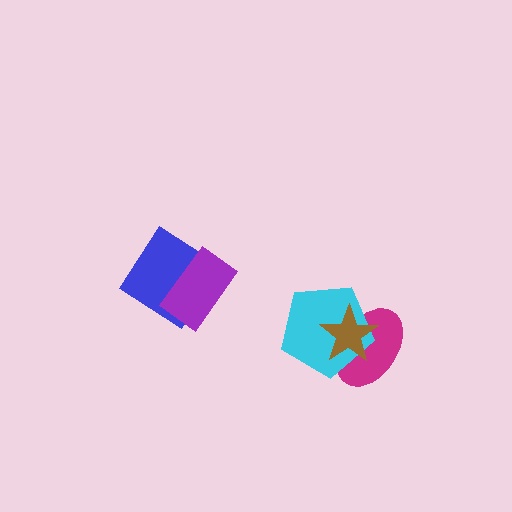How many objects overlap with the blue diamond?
1 object overlaps with the blue diamond.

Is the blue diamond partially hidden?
Yes, it is partially covered by another shape.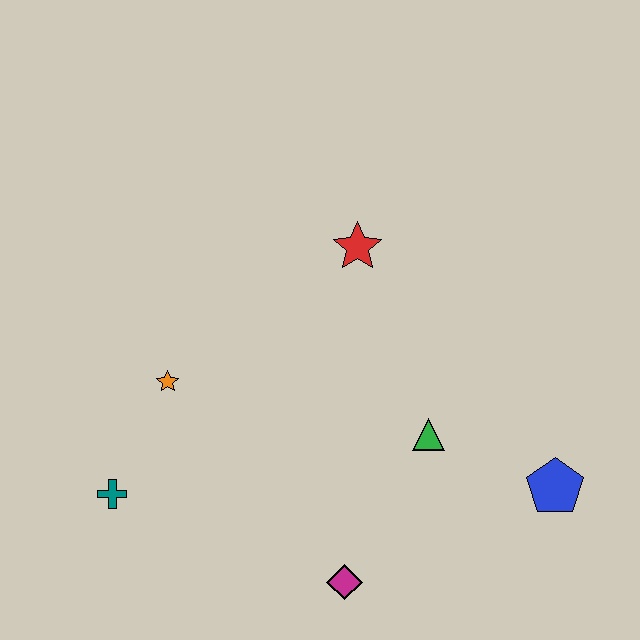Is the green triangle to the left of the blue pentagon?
Yes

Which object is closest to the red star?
The green triangle is closest to the red star.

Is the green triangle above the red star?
No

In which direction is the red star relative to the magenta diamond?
The red star is above the magenta diamond.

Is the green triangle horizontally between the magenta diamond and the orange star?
No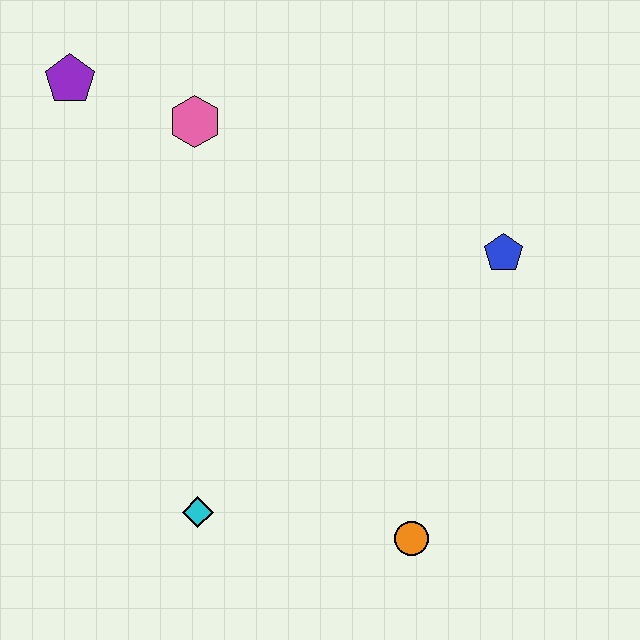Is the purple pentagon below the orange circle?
No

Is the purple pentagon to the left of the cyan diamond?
Yes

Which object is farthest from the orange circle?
The purple pentagon is farthest from the orange circle.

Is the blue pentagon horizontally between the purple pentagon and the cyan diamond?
No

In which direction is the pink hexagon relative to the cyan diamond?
The pink hexagon is above the cyan diamond.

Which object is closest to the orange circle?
The cyan diamond is closest to the orange circle.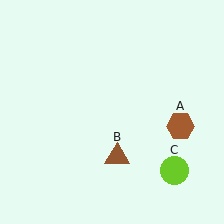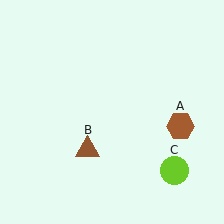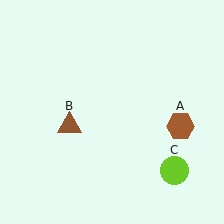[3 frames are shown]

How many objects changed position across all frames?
1 object changed position: brown triangle (object B).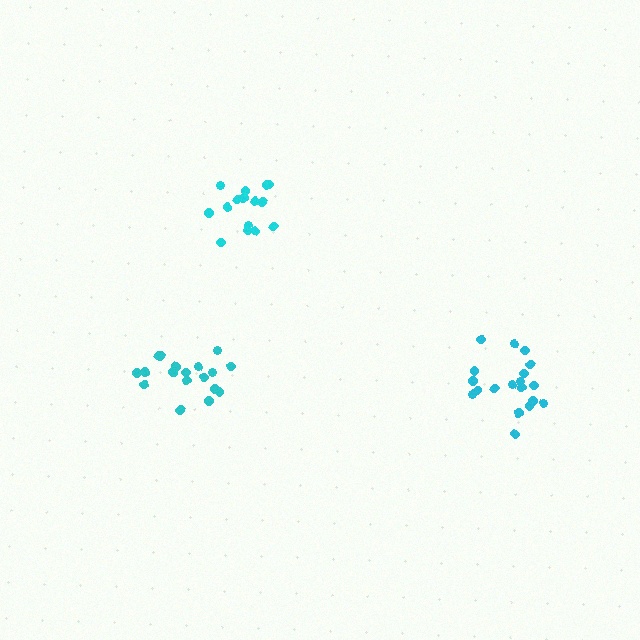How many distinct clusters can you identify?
There are 3 distinct clusters.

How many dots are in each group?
Group 1: 15 dots, Group 2: 18 dots, Group 3: 19 dots (52 total).